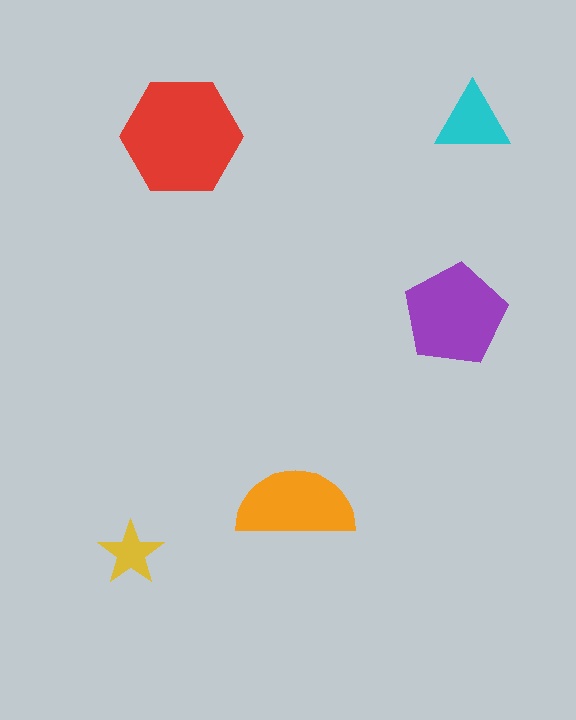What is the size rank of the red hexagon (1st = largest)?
1st.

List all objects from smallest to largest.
The yellow star, the cyan triangle, the orange semicircle, the purple pentagon, the red hexagon.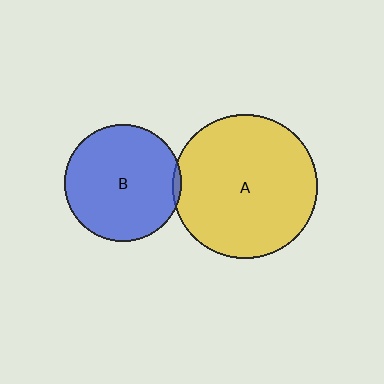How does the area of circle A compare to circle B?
Approximately 1.5 times.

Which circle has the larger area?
Circle A (yellow).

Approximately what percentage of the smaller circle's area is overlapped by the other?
Approximately 5%.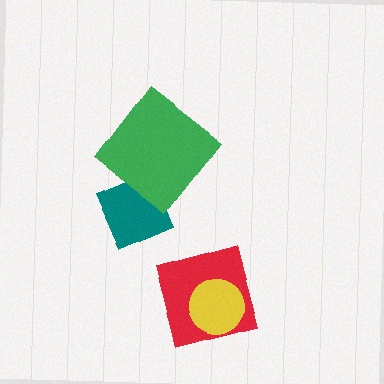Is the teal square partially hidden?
Yes, it is partially covered by another shape.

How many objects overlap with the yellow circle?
1 object overlaps with the yellow circle.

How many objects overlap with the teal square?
1 object overlaps with the teal square.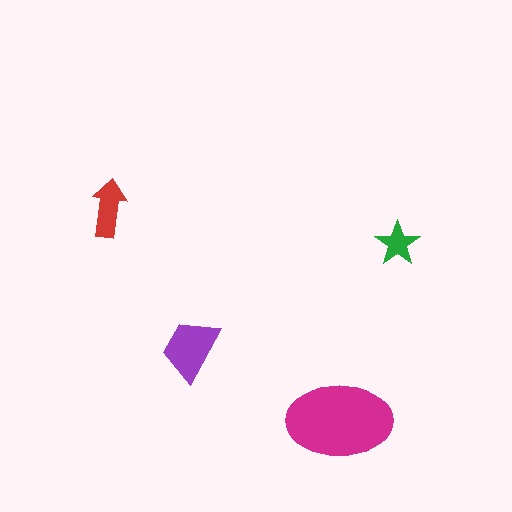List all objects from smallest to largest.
The green star, the red arrow, the purple trapezoid, the magenta ellipse.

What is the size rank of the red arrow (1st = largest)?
3rd.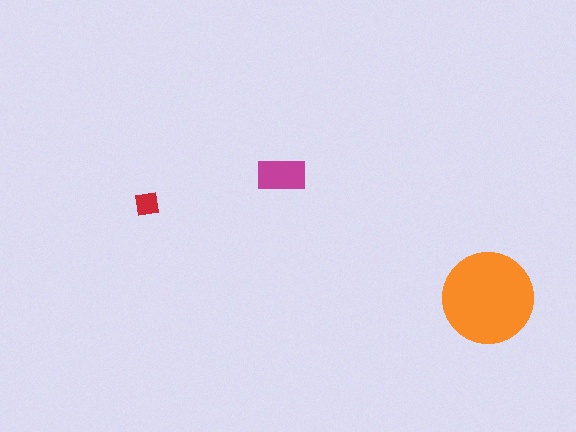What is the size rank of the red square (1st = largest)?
3rd.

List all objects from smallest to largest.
The red square, the magenta rectangle, the orange circle.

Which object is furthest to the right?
The orange circle is rightmost.